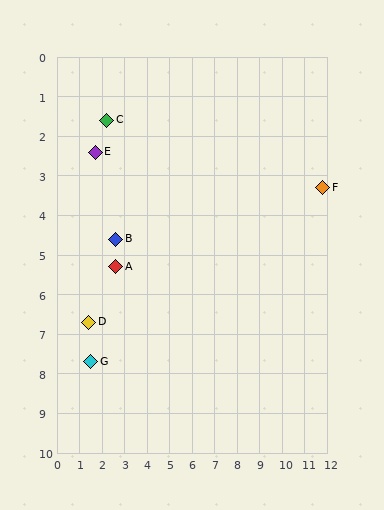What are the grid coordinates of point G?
Point G is at approximately (1.5, 7.7).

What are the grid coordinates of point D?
Point D is at approximately (1.4, 6.7).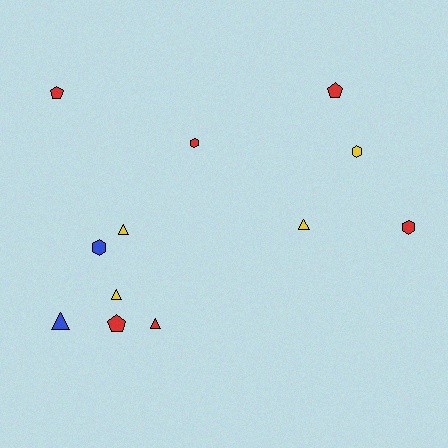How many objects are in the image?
There are 12 objects.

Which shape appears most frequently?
Triangle, with 5 objects.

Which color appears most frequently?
Red, with 6 objects.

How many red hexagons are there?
There are 2 red hexagons.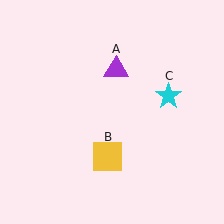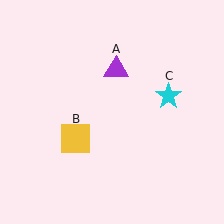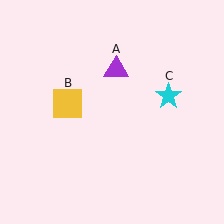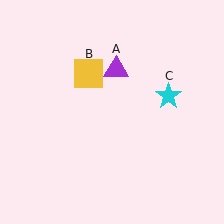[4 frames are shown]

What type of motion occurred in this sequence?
The yellow square (object B) rotated clockwise around the center of the scene.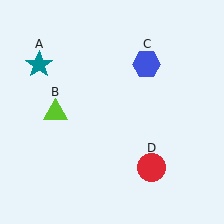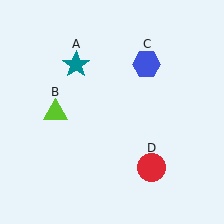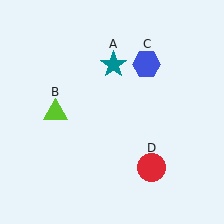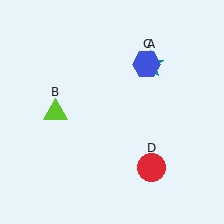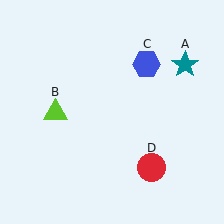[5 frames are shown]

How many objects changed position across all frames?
1 object changed position: teal star (object A).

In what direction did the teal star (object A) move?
The teal star (object A) moved right.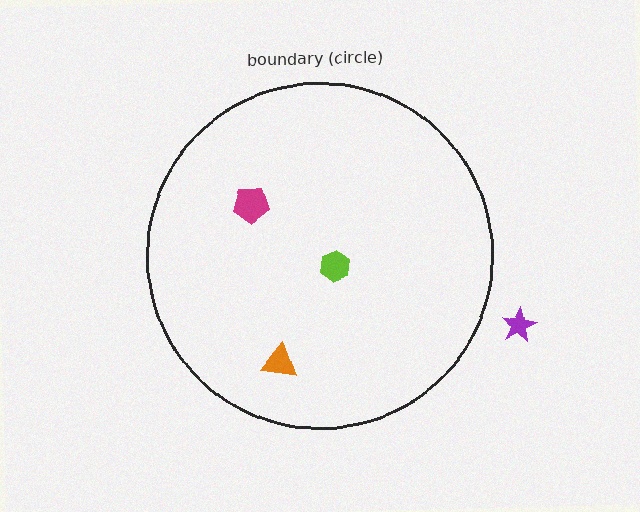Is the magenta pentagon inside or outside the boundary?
Inside.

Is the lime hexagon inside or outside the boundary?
Inside.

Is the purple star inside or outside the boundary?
Outside.